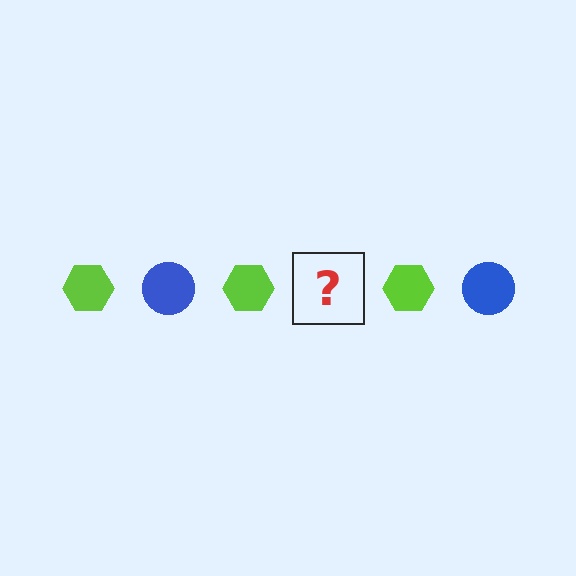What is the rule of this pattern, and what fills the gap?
The rule is that the pattern alternates between lime hexagon and blue circle. The gap should be filled with a blue circle.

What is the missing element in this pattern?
The missing element is a blue circle.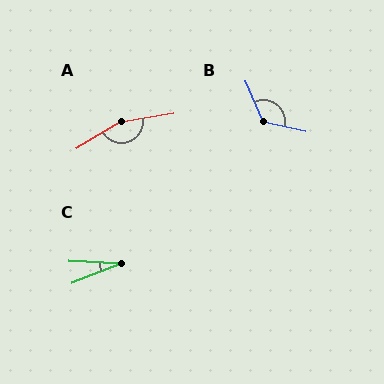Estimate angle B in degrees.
Approximately 127 degrees.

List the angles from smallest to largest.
C (24°), B (127°), A (158°).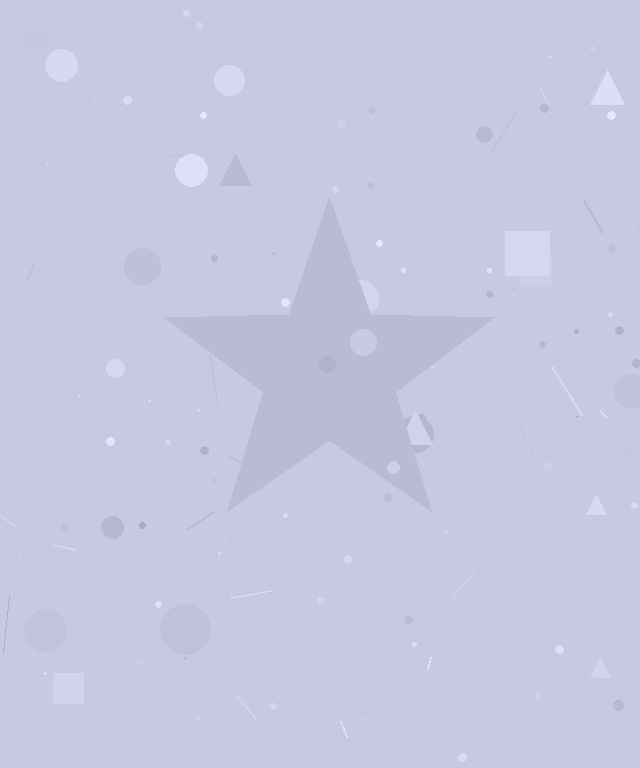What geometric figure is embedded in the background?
A star is embedded in the background.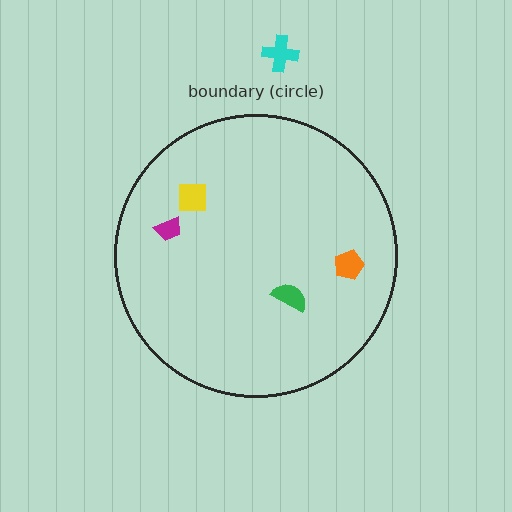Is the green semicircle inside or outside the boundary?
Inside.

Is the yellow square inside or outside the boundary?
Inside.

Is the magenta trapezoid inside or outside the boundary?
Inside.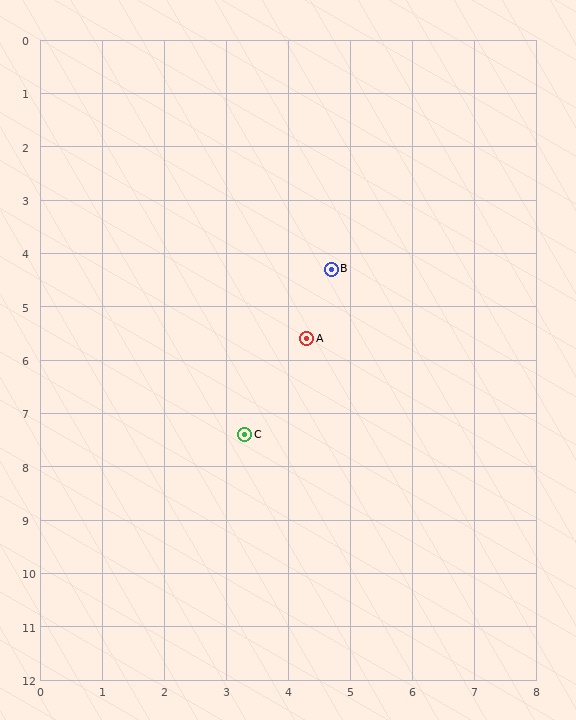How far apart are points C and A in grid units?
Points C and A are about 2.1 grid units apart.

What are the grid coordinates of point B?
Point B is at approximately (4.7, 4.3).